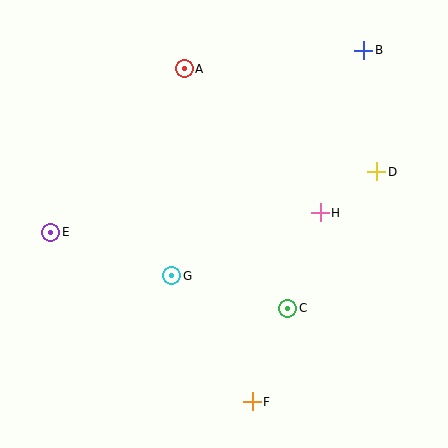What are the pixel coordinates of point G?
Point G is at (172, 276).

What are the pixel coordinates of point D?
Point D is at (377, 172).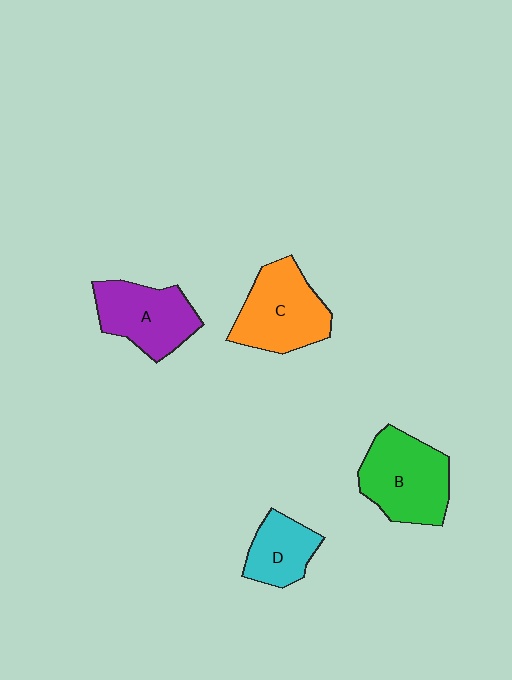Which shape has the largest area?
Shape B (green).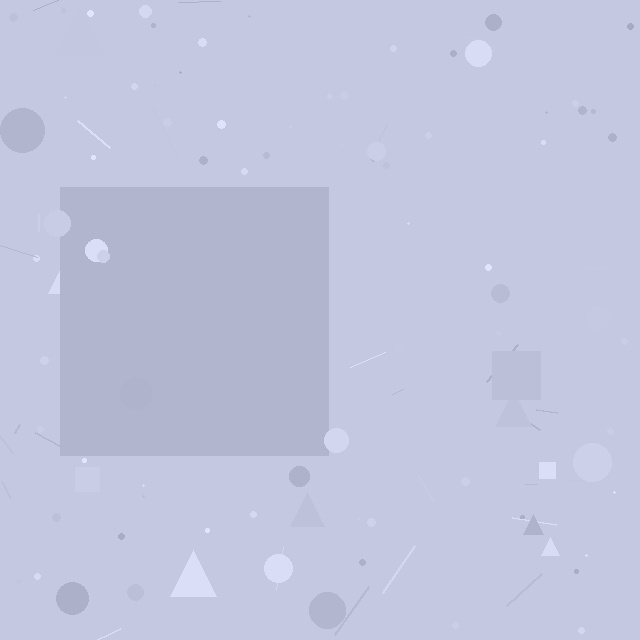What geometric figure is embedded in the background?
A square is embedded in the background.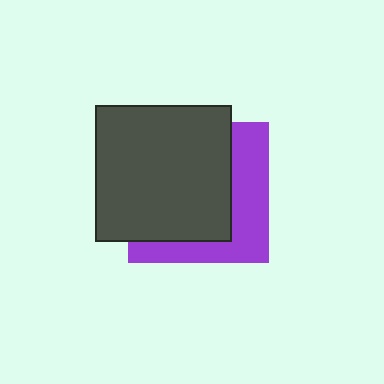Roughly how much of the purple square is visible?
A small part of it is visible (roughly 38%).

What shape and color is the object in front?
The object in front is a dark gray square.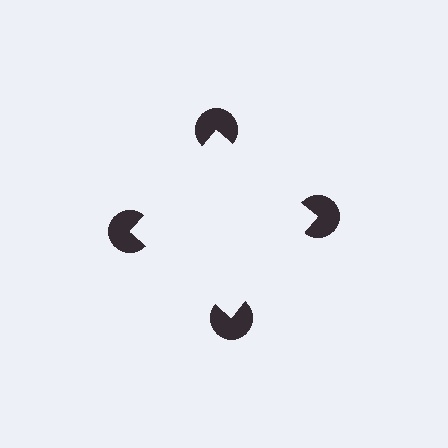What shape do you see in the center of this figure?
An illusory square — its edges are inferred from the aligned wedge cuts in the pac-man discs, not physically drawn.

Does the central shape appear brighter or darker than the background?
It typically appears slightly brighter than the background, even though no actual brightness change is drawn.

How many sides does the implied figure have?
4 sides.